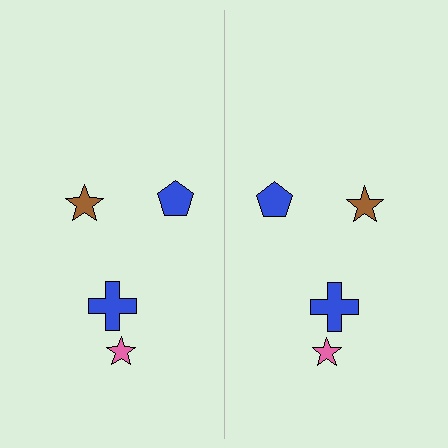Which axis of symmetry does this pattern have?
The pattern has a vertical axis of symmetry running through the center of the image.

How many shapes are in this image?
There are 8 shapes in this image.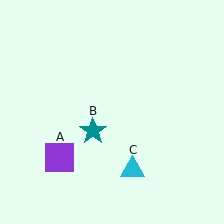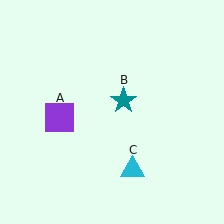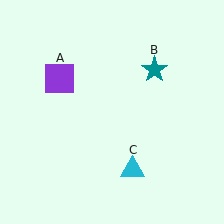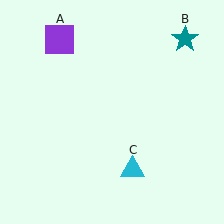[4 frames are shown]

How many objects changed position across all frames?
2 objects changed position: purple square (object A), teal star (object B).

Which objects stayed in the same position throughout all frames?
Cyan triangle (object C) remained stationary.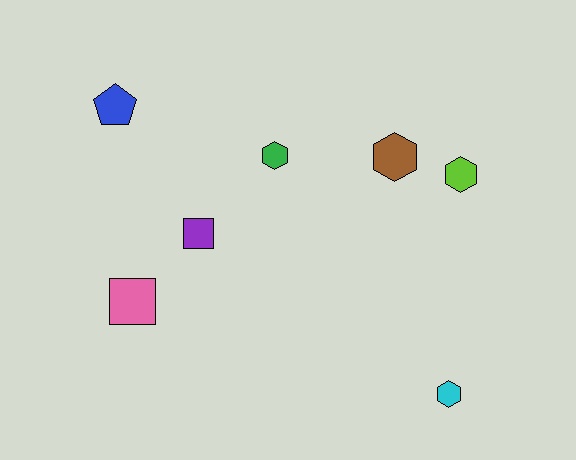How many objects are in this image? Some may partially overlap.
There are 7 objects.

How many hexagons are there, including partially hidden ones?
There are 4 hexagons.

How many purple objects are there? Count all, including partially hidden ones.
There is 1 purple object.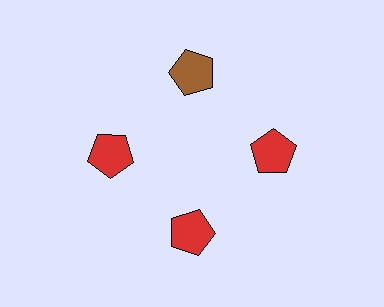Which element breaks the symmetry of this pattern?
The brown pentagon at roughly the 12 o'clock position breaks the symmetry. All other shapes are red pentagons.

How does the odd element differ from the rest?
It has a different color: brown instead of red.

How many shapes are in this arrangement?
There are 4 shapes arranged in a ring pattern.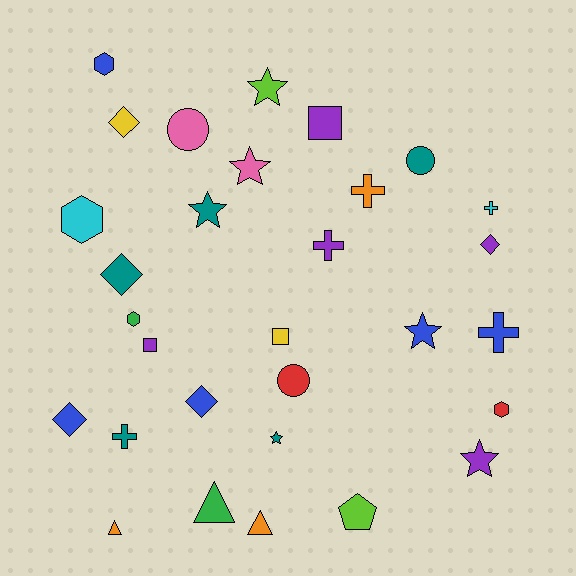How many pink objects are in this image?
There are 2 pink objects.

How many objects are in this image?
There are 30 objects.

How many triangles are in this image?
There are 3 triangles.